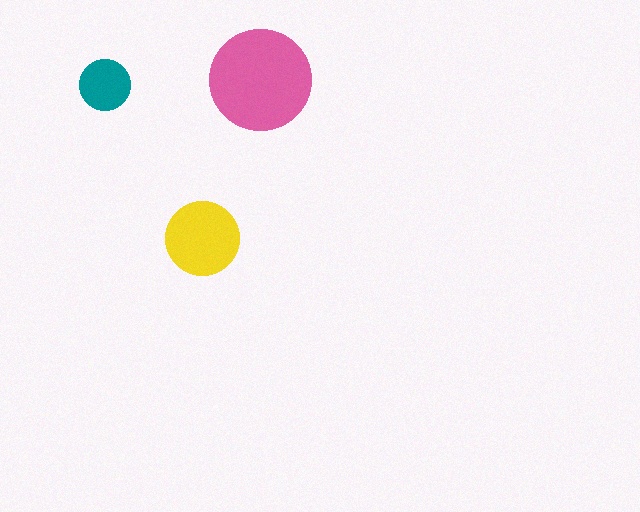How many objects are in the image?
There are 3 objects in the image.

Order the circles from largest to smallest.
the pink one, the yellow one, the teal one.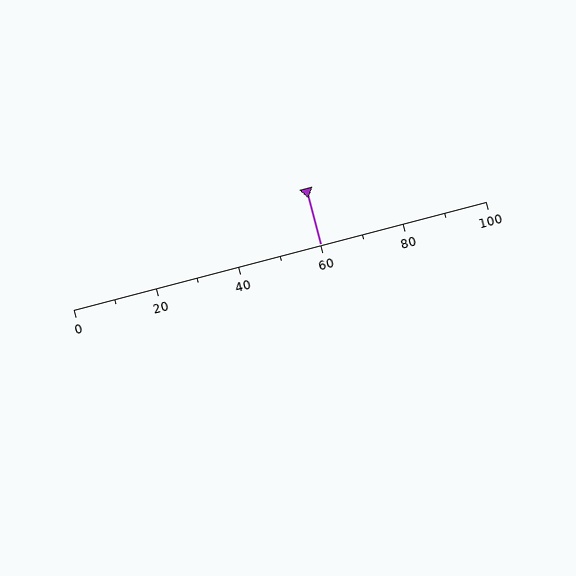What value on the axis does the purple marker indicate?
The marker indicates approximately 60.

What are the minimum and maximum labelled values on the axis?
The axis runs from 0 to 100.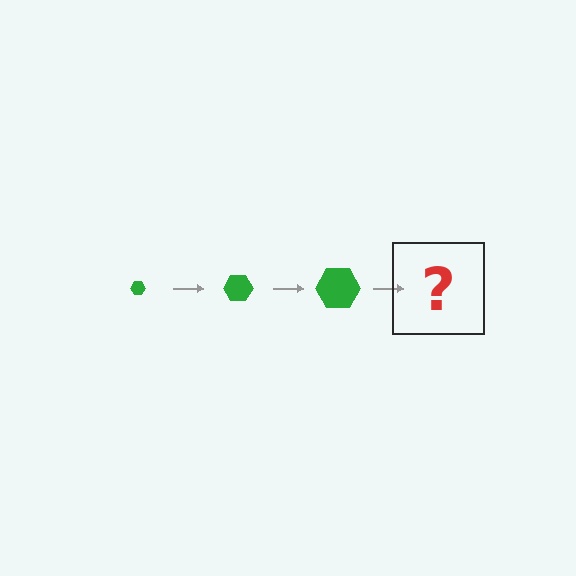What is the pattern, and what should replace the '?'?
The pattern is that the hexagon gets progressively larger each step. The '?' should be a green hexagon, larger than the previous one.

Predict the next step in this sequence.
The next step is a green hexagon, larger than the previous one.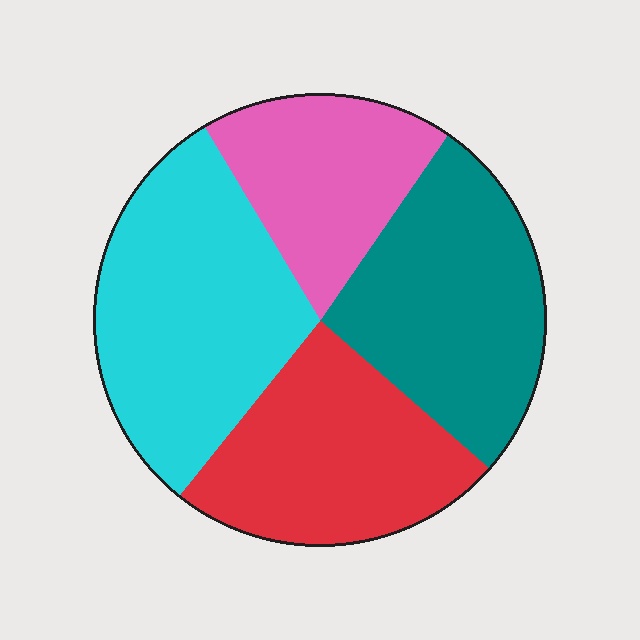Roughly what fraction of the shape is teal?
Teal takes up between a sixth and a third of the shape.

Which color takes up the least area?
Pink, at roughly 20%.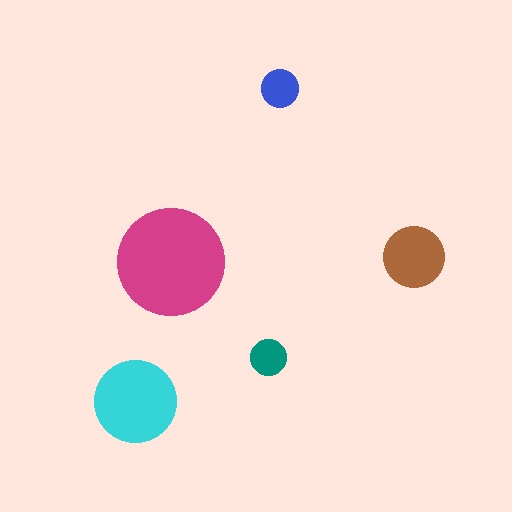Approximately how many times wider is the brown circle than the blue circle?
About 1.5 times wider.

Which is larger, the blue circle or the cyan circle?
The cyan one.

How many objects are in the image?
There are 5 objects in the image.